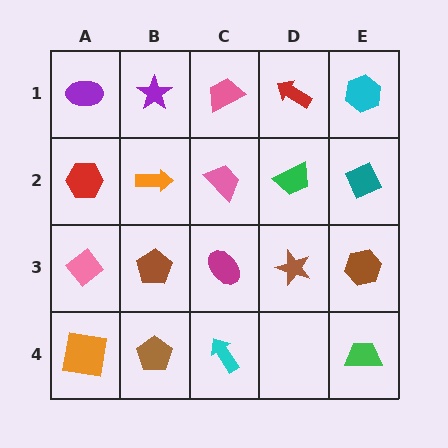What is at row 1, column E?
A cyan hexagon.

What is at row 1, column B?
A purple star.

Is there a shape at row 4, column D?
No, that cell is empty.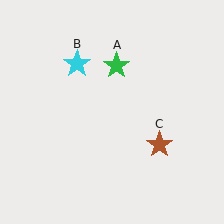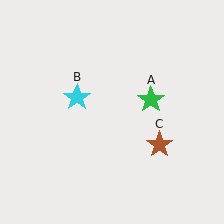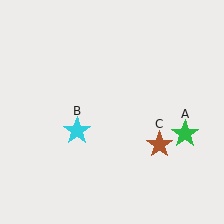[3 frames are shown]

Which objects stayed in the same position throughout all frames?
Brown star (object C) remained stationary.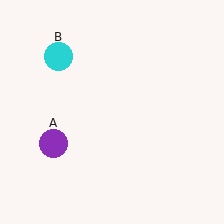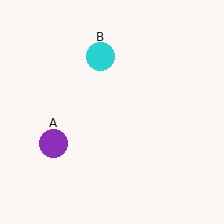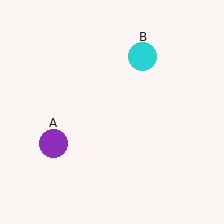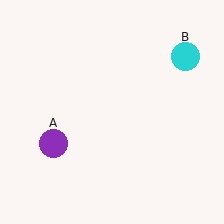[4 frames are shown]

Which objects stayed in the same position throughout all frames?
Purple circle (object A) remained stationary.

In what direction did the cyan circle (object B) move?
The cyan circle (object B) moved right.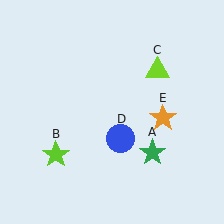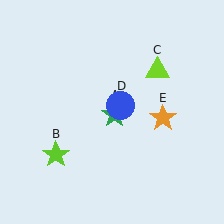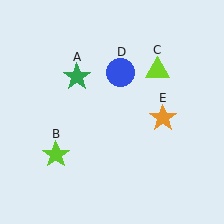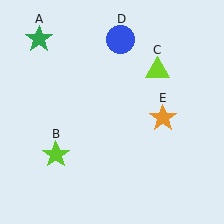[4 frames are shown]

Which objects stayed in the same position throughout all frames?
Lime star (object B) and lime triangle (object C) and orange star (object E) remained stationary.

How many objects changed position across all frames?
2 objects changed position: green star (object A), blue circle (object D).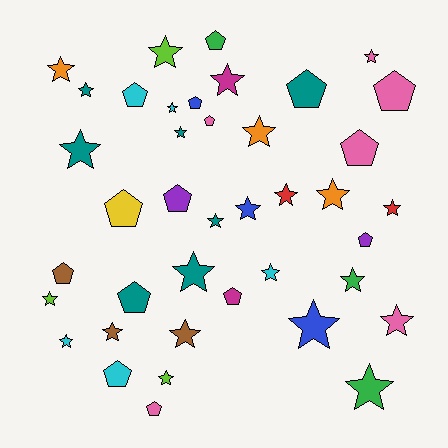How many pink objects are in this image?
There are 6 pink objects.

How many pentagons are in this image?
There are 15 pentagons.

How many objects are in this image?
There are 40 objects.